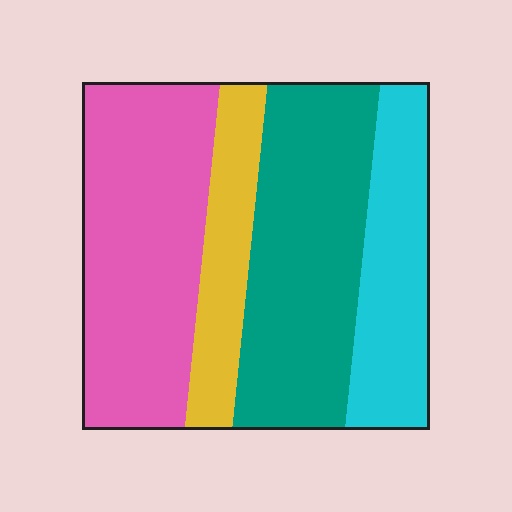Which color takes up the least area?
Yellow, at roughly 15%.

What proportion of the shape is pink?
Pink covers about 35% of the shape.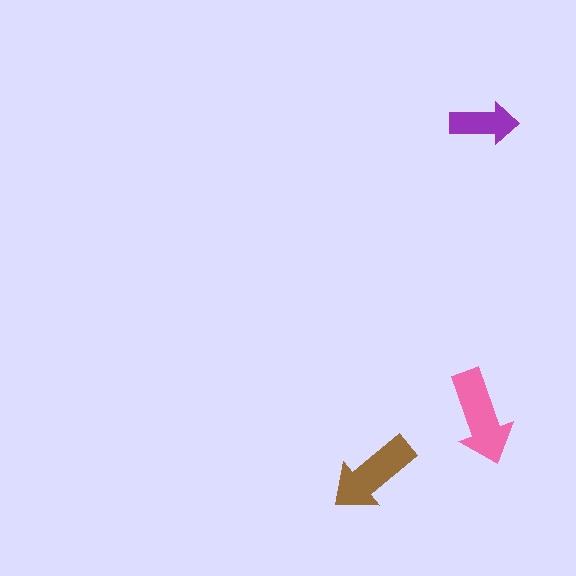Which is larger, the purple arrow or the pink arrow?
The pink one.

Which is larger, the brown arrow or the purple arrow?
The brown one.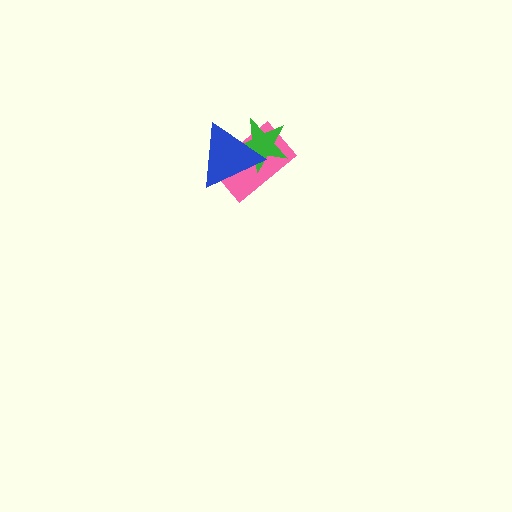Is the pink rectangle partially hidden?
Yes, it is partially covered by another shape.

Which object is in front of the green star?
The blue triangle is in front of the green star.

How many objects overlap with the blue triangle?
2 objects overlap with the blue triangle.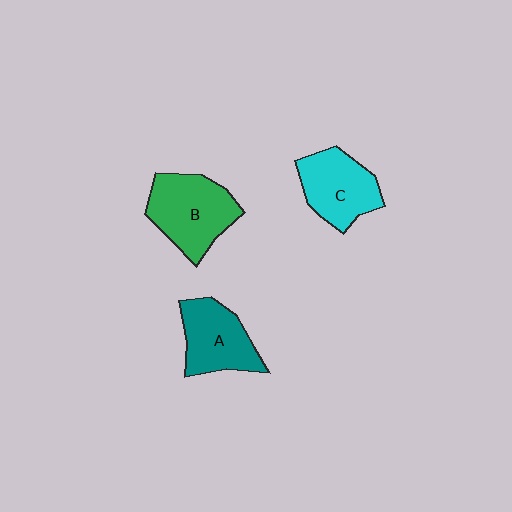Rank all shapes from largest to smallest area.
From largest to smallest: B (green), C (cyan), A (teal).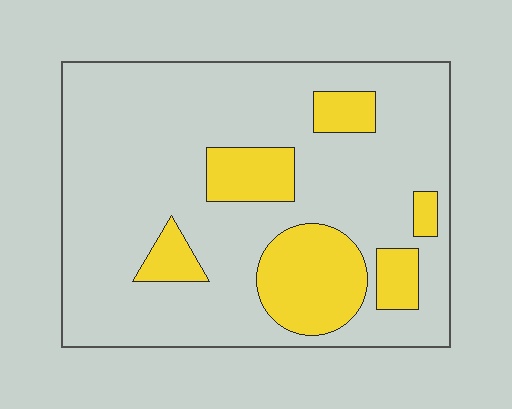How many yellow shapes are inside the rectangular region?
6.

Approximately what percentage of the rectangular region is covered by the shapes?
Approximately 20%.